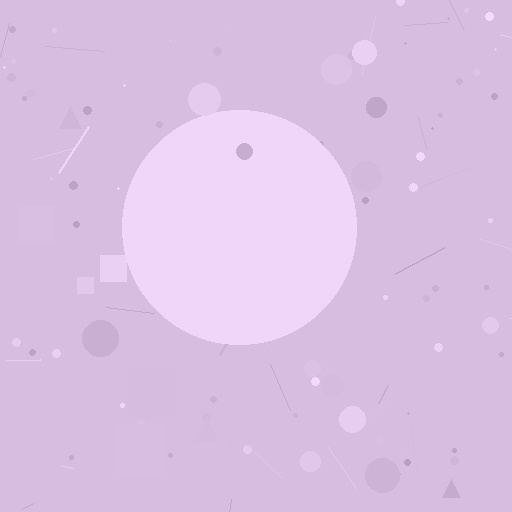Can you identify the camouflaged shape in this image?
The camouflaged shape is a circle.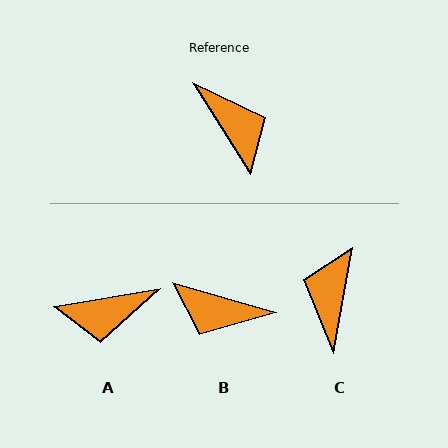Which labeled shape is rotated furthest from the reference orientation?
B, about 138 degrees away.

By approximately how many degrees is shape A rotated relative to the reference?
Approximately 112 degrees clockwise.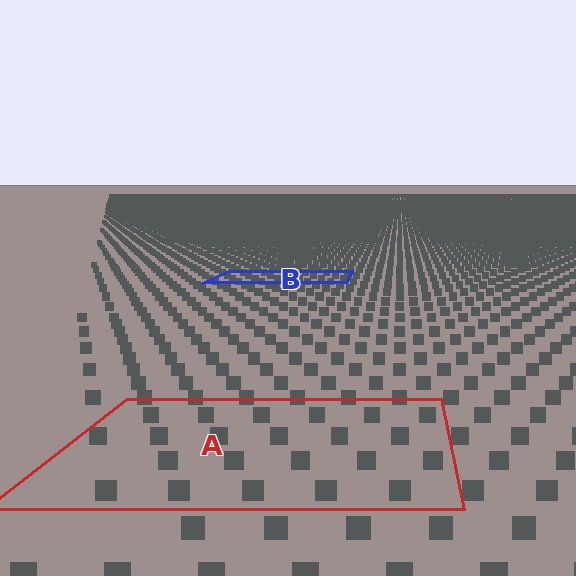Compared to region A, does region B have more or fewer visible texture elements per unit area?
Region B has more texture elements per unit area — they are packed more densely because it is farther away.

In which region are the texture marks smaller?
The texture marks are smaller in region B, because it is farther away.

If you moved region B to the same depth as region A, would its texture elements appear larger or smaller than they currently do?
They would appear larger. At a closer depth, the same texture elements are projected at a bigger on-screen size.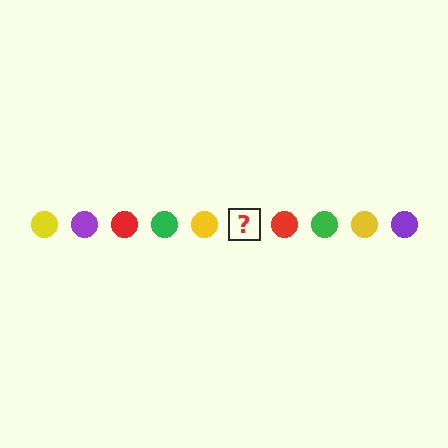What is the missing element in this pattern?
The missing element is a purple circle.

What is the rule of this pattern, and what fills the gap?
The rule is that the pattern cycles through yellow, purple, red, green circles. The gap should be filled with a purple circle.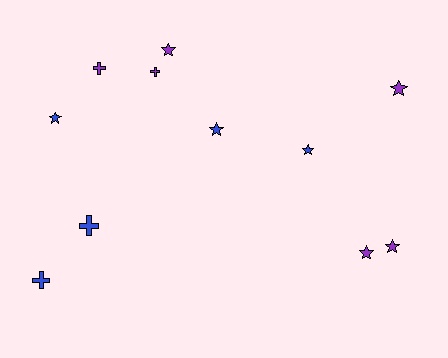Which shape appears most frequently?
Star, with 7 objects.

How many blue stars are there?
There are 3 blue stars.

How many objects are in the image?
There are 11 objects.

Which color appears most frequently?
Purple, with 6 objects.